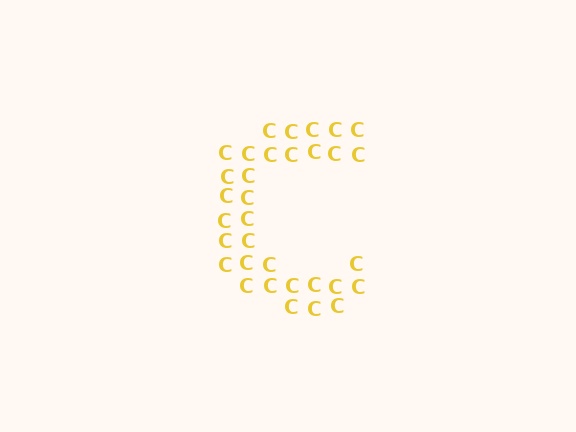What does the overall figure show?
The overall figure shows the letter C.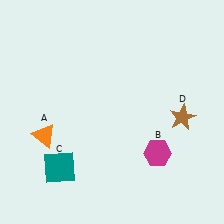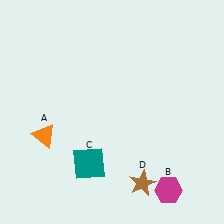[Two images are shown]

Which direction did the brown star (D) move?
The brown star (D) moved down.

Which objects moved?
The objects that moved are: the magenta hexagon (B), the teal square (C), the brown star (D).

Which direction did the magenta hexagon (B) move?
The magenta hexagon (B) moved down.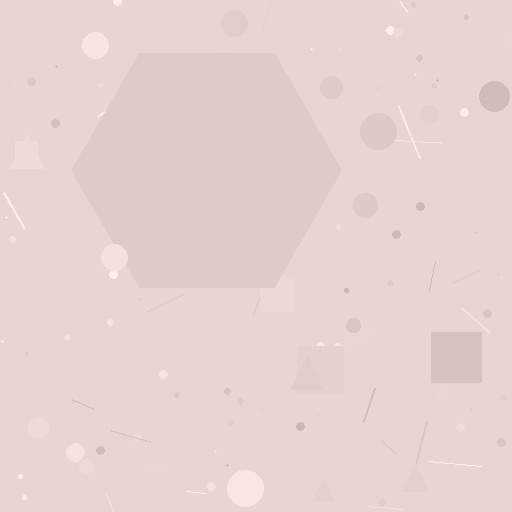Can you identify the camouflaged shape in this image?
The camouflaged shape is a hexagon.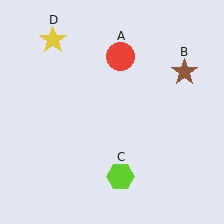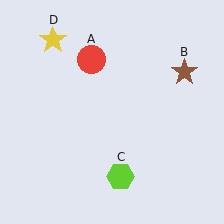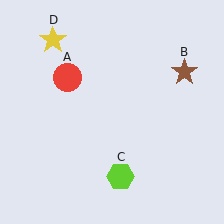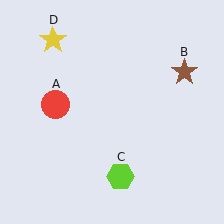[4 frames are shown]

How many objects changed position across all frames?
1 object changed position: red circle (object A).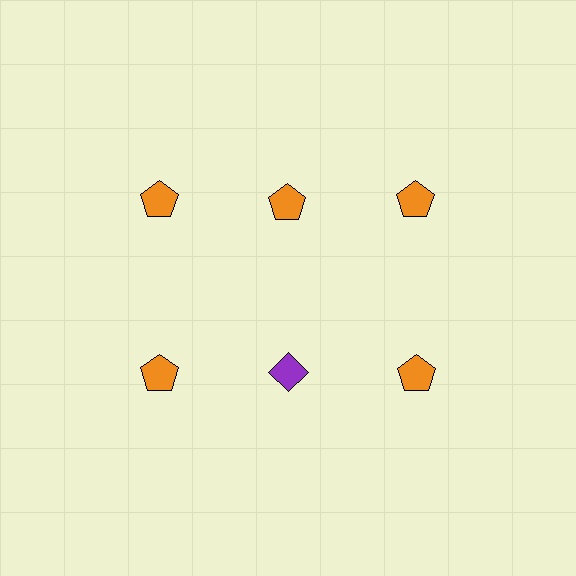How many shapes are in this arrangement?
There are 6 shapes arranged in a grid pattern.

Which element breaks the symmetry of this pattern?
The purple diamond in the second row, second from left column breaks the symmetry. All other shapes are orange pentagons.